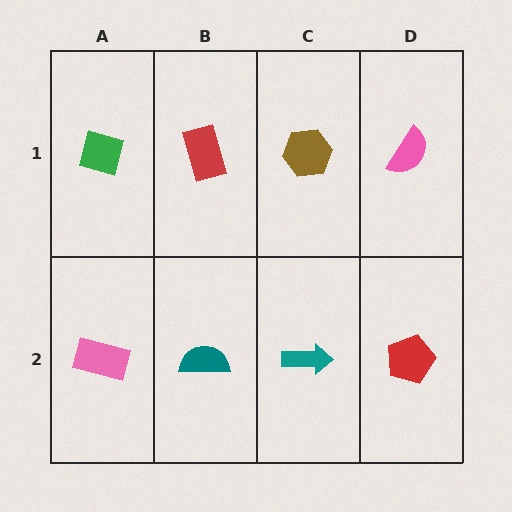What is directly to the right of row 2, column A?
A teal semicircle.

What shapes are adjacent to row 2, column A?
A green diamond (row 1, column A), a teal semicircle (row 2, column B).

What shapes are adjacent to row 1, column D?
A red pentagon (row 2, column D), a brown hexagon (row 1, column C).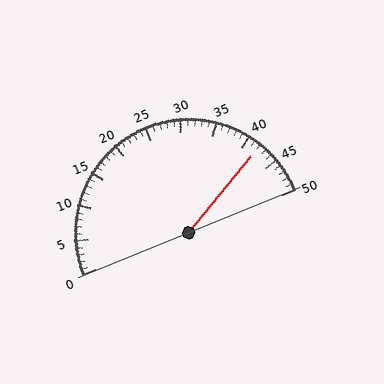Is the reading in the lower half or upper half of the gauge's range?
The reading is in the upper half of the range (0 to 50).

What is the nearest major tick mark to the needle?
The nearest major tick mark is 40.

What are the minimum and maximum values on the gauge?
The gauge ranges from 0 to 50.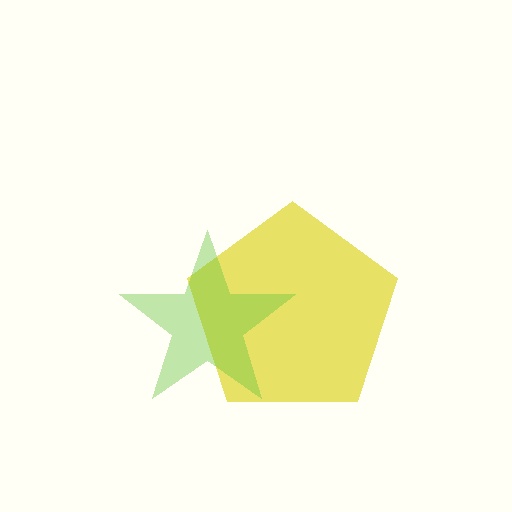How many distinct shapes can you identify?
There are 2 distinct shapes: a yellow pentagon, a lime star.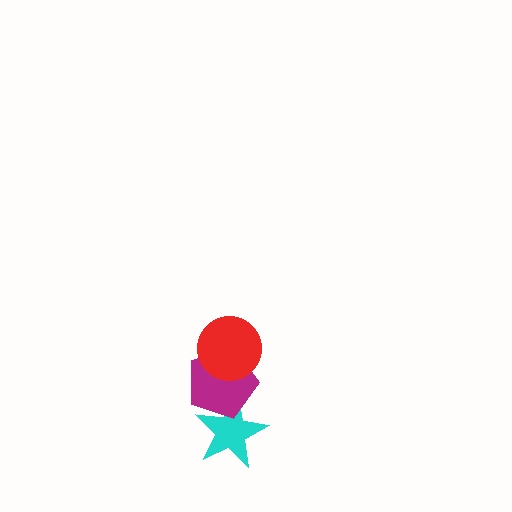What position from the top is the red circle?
The red circle is 1st from the top.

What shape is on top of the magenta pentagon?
The red circle is on top of the magenta pentagon.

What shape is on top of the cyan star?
The magenta pentagon is on top of the cyan star.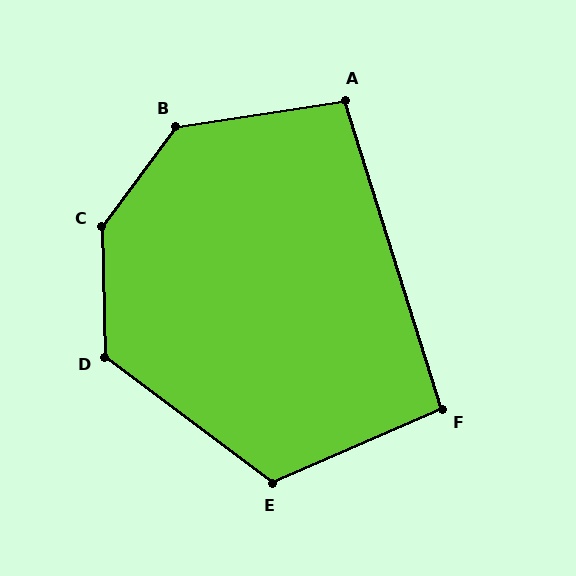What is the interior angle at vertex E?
Approximately 120 degrees (obtuse).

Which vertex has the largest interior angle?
C, at approximately 142 degrees.